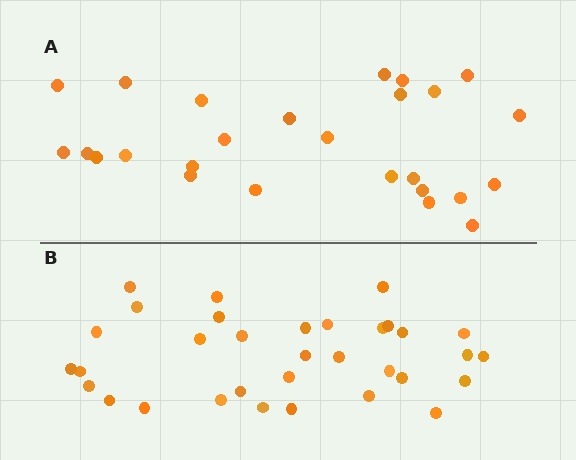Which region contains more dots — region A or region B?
Region B (the bottom region) has more dots.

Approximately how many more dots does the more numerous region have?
Region B has roughly 8 or so more dots than region A.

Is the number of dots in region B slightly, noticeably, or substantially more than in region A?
Region B has noticeably more, but not dramatically so. The ratio is roughly 1.3 to 1.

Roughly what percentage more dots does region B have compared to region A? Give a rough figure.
About 25% more.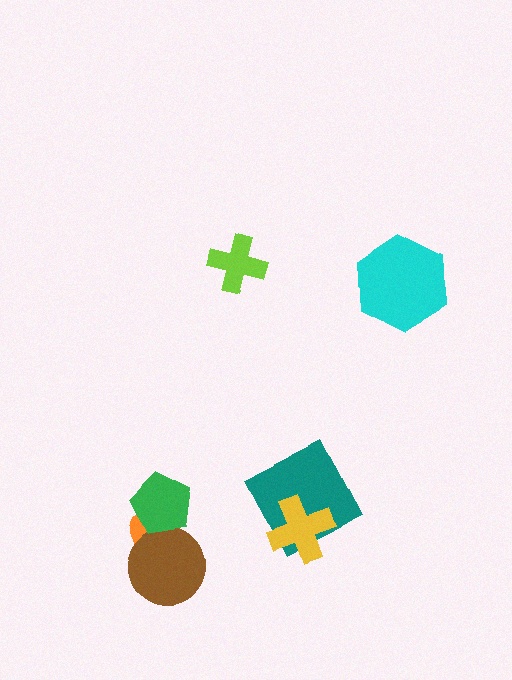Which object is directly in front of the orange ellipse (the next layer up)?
The brown circle is directly in front of the orange ellipse.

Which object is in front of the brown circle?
The green pentagon is in front of the brown circle.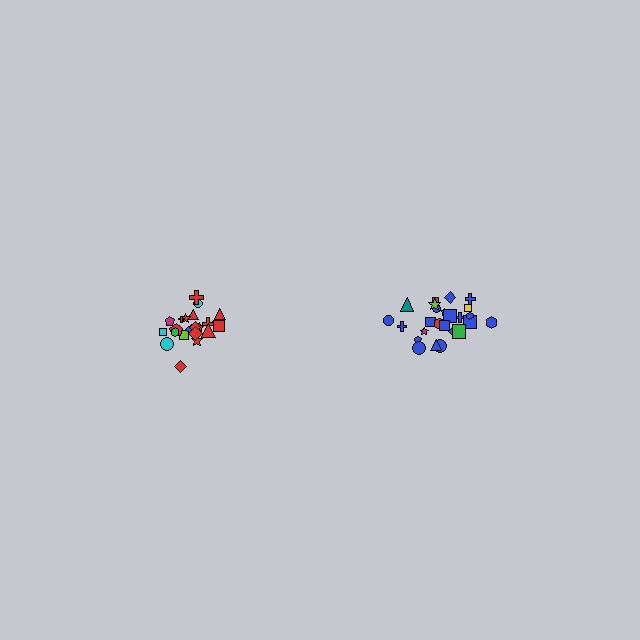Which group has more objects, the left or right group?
The right group.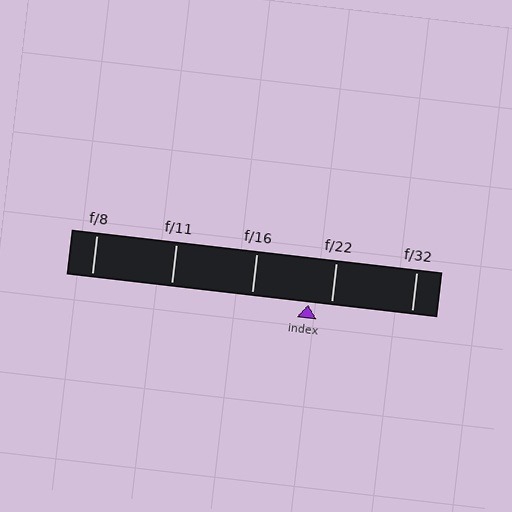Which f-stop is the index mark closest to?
The index mark is closest to f/22.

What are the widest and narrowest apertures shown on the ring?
The widest aperture shown is f/8 and the narrowest is f/32.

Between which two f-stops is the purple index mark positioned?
The index mark is between f/16 and f/22.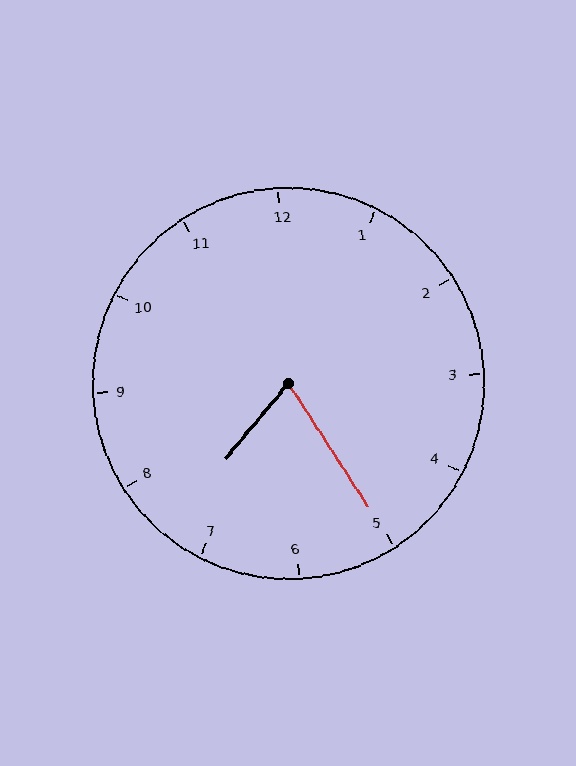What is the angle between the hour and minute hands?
Approximately 72 degrees.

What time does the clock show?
7:25.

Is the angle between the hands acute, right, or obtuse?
It is acute.